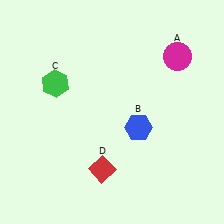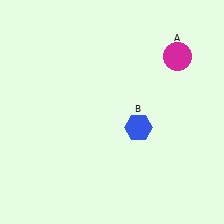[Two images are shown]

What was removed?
The red diamond (D), the green hexagon (C) were removed in Image 2.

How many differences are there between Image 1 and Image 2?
There are 2 differences between the two images.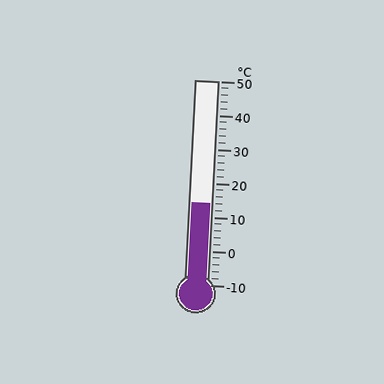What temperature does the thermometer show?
The thermometer shows approximately 14°C.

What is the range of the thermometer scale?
The thermometer scale ranges from -10°C to 50°C.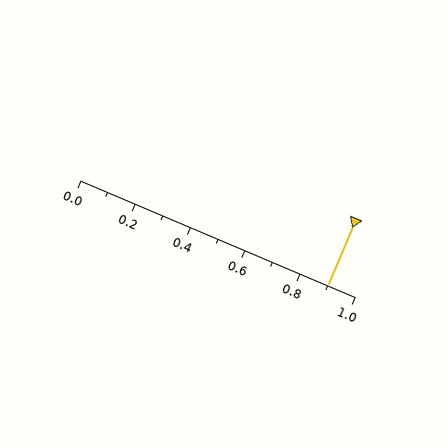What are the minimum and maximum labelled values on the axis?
The axis runs from 0.0 to 1.0.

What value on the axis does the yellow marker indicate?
The marker indicates approximately 0.9.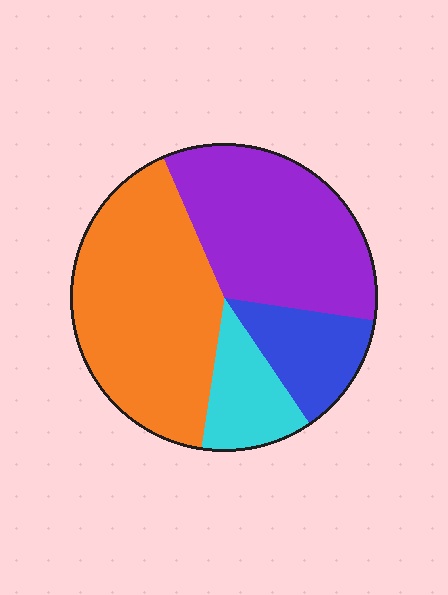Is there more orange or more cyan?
Orange.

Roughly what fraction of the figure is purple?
Purple takes up about one third (1/3) of the figure.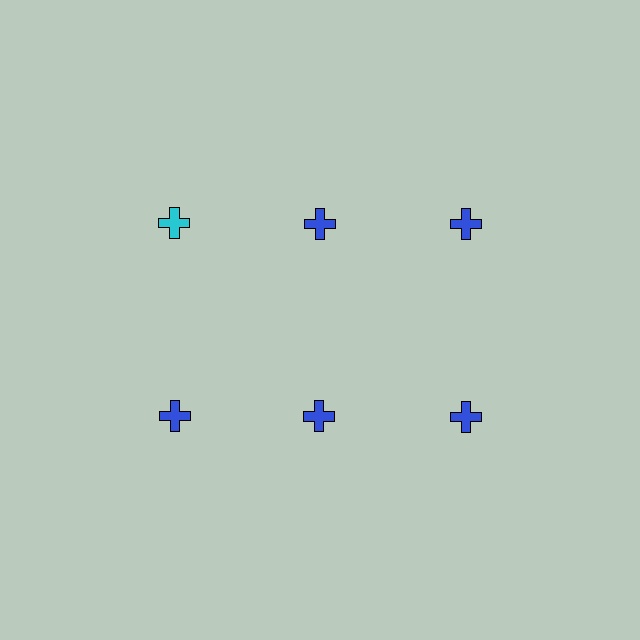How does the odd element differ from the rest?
It has a different color: cyan instead of blue.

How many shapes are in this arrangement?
There are 6 shapes arranged in a grid pattern.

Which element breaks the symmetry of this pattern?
The cyan cross in the top row, leftmost column breaks the symmetry. All other shapes are blue crosses.